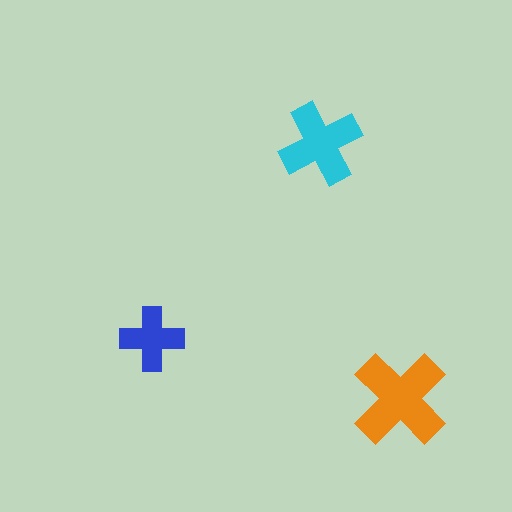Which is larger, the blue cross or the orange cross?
The orange one.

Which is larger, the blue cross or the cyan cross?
The cyan one.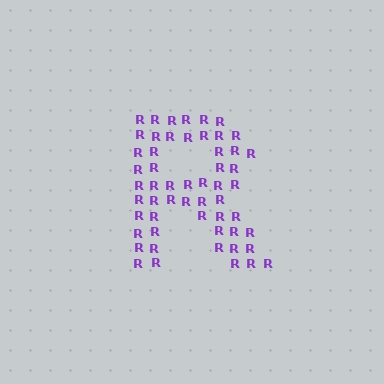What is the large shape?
The large shape is the letter R.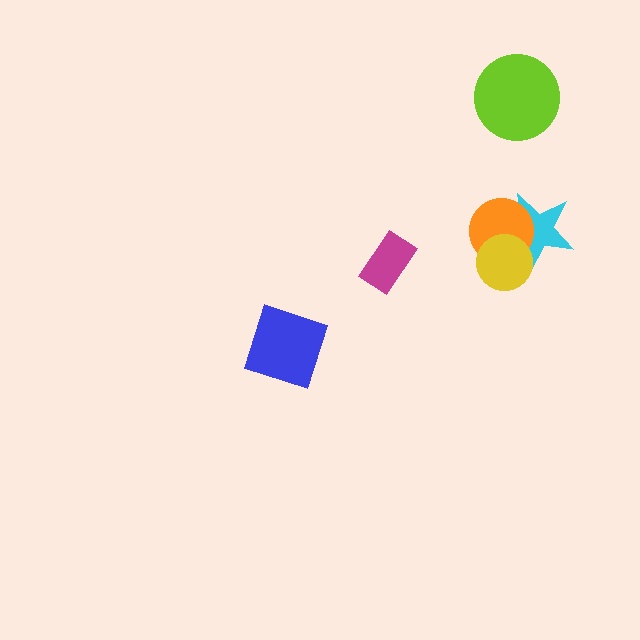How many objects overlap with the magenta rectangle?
0 objects overlap with the magenta rectangle.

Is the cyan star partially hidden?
Yes, it is partially covered by another shape.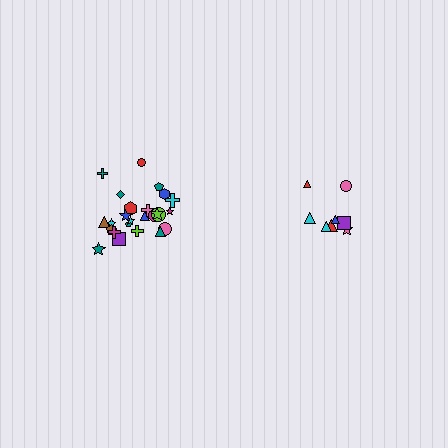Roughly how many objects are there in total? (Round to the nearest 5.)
Roughly 35 objects in total.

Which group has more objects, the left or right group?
The left group.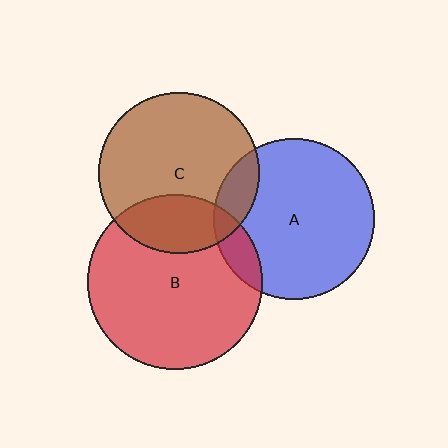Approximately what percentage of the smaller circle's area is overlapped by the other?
Approximately 15%.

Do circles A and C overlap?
Yes.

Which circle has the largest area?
Circle B (red).